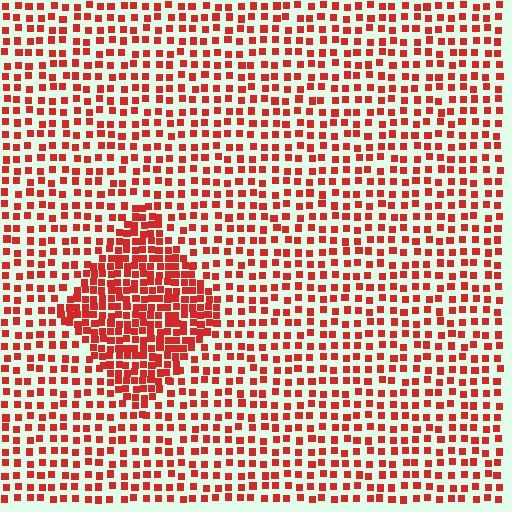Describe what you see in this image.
The image contains small red elements arranged at two different densities. A diamond-shaped region is visible where the elements are more densely packed than the surrounding area.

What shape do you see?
I see a diamond.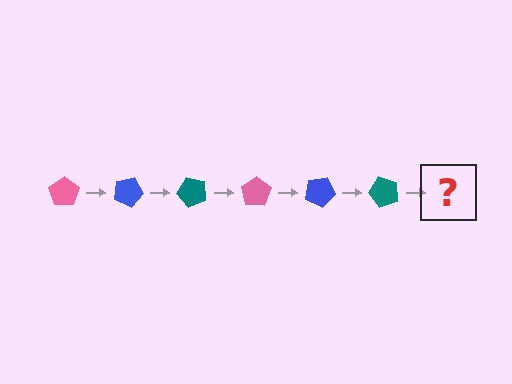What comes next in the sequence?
The next element should be a pink pentagon, rotated 150 degrees from the start.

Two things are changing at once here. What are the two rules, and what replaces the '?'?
The two rules are that it rotates 25 degrees each step and the color cycles through pink, blue, and teal. The '?' should be a pink pentagon, rotated 150 degrees from the start.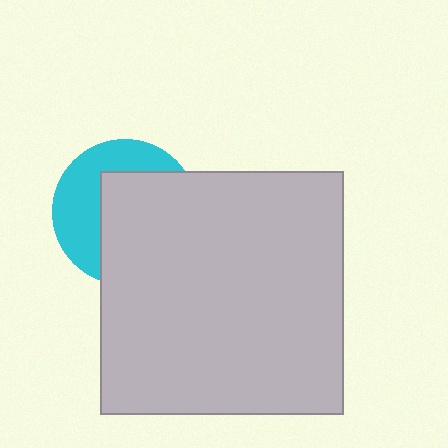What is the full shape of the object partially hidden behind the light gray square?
The partially hidden object is a cyan circle.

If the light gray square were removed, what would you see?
You would see the complete cyan circle.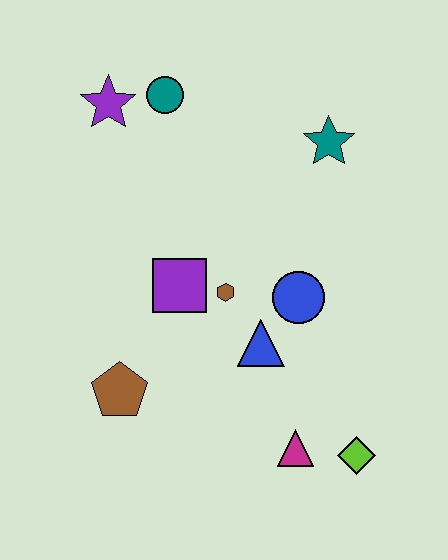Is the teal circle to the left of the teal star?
Yes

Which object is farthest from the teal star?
The brown pentagon is farthest from the teal star.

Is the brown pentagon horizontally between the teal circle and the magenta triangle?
No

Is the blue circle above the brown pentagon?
Yes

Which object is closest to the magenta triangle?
The lime diamond is closest to the magenta triangle.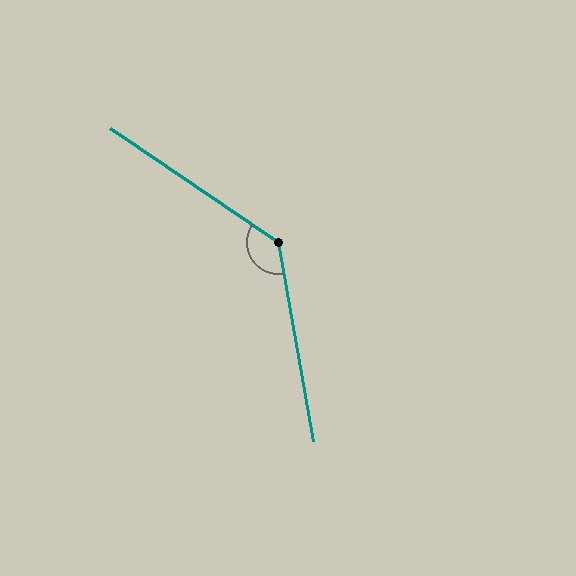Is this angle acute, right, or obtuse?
It is obtuse.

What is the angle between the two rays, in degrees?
Approximately 134 degrees.